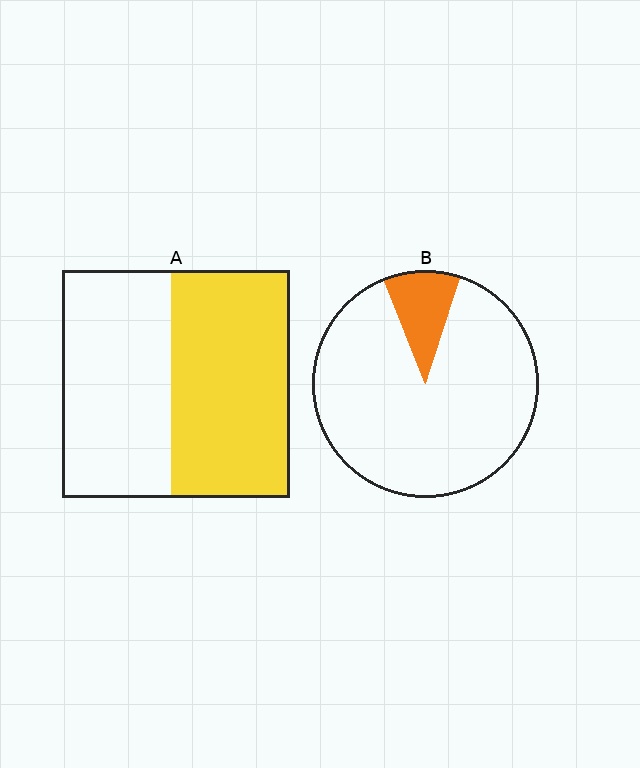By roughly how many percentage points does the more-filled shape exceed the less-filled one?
By roughly 40 percentage points (A over B).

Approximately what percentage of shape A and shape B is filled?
A is approximately 50% and B is approximately 10%.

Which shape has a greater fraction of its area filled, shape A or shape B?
Shape A.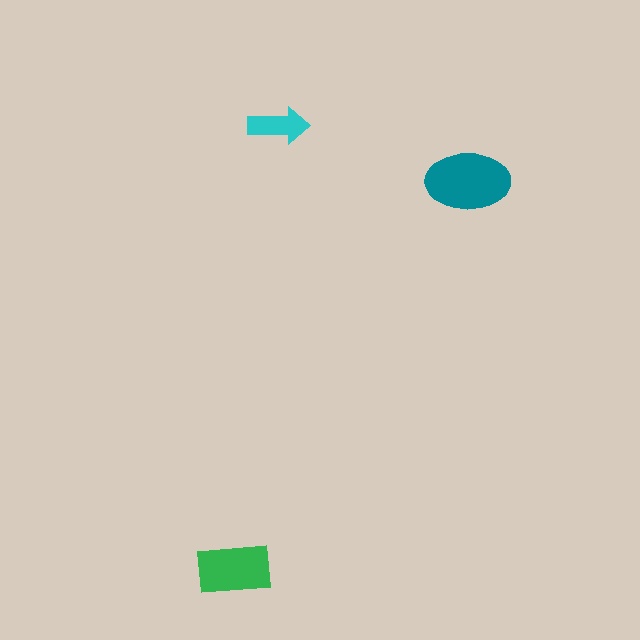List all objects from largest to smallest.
The teal ellipse, the green rectangle, the cyan arrow.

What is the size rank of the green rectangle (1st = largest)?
2nd.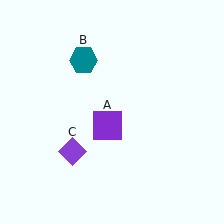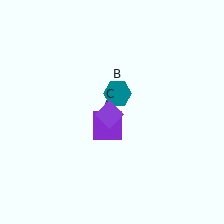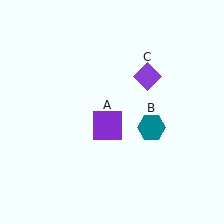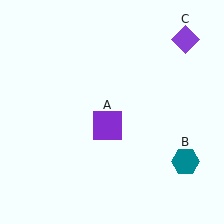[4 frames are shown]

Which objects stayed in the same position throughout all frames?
Purple square (object A) remained stationary.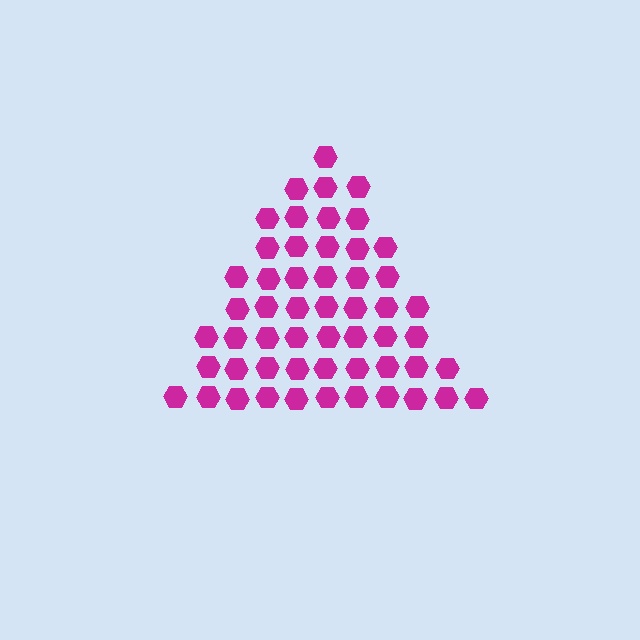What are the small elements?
The small elements are hexagons.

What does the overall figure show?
The overall figure shows a triangle.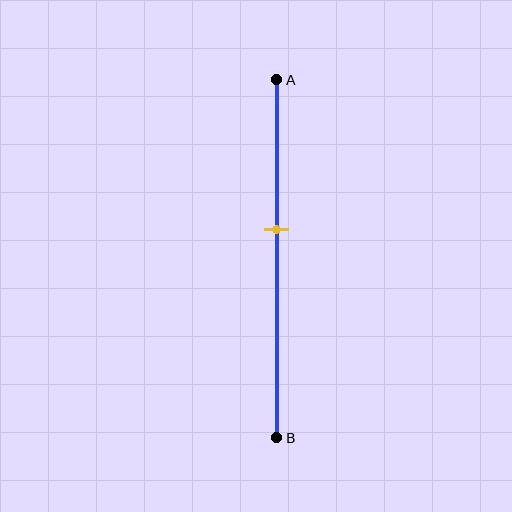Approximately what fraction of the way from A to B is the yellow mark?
The yellow mark is approximately 40% of the way from A to B.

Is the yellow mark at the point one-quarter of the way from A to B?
No, the mark is at about 40% from A, not at the 25% one-quarter point.